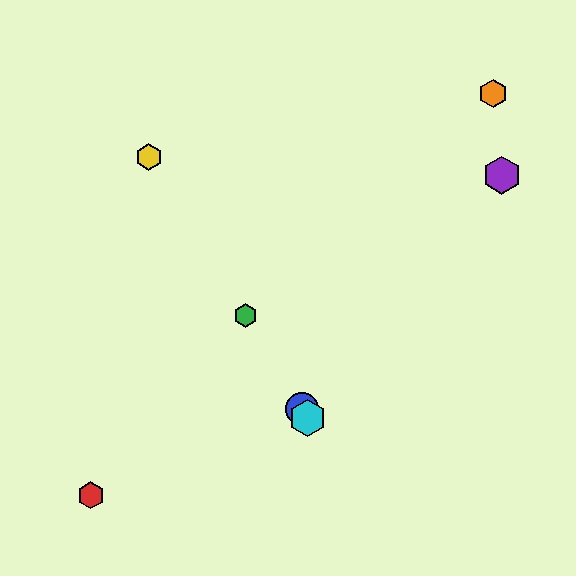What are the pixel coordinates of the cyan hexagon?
The cyan hexagon is at (307, 418).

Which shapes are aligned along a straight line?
The blue circle, the green hexagon, the yellow hexagon, the cyan hexagon are aligned along a straight line.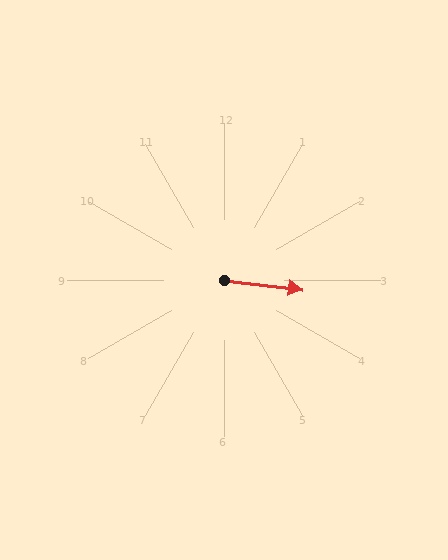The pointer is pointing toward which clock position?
Roughly 3 o'clock.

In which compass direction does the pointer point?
East.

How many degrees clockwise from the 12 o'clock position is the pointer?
Approximately 97 degrees.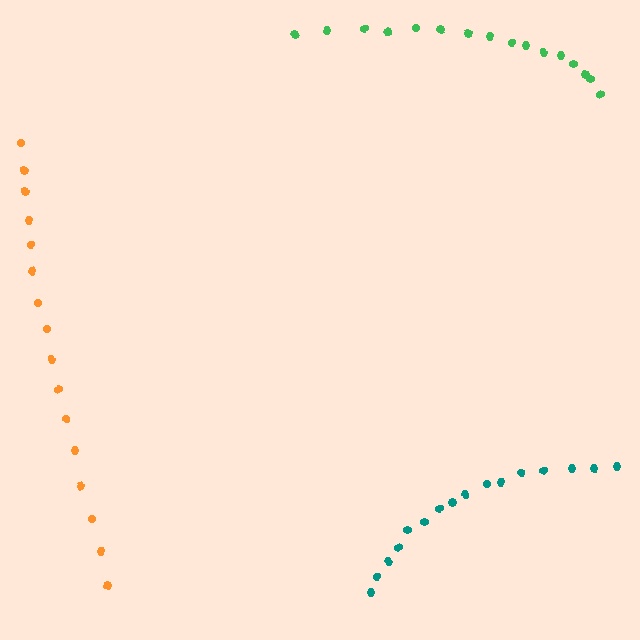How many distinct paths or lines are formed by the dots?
There are 3 distinct paths.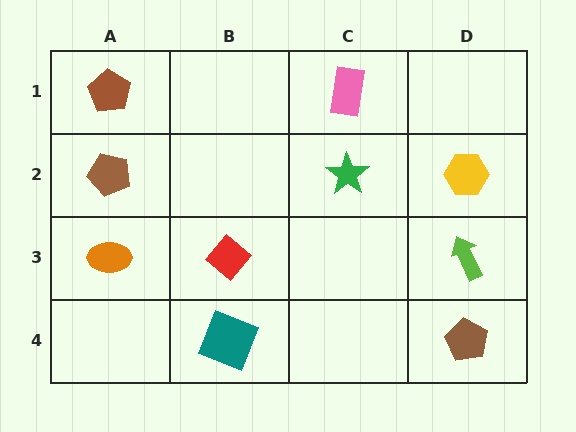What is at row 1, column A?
A brown pentagon.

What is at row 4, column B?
A teal square.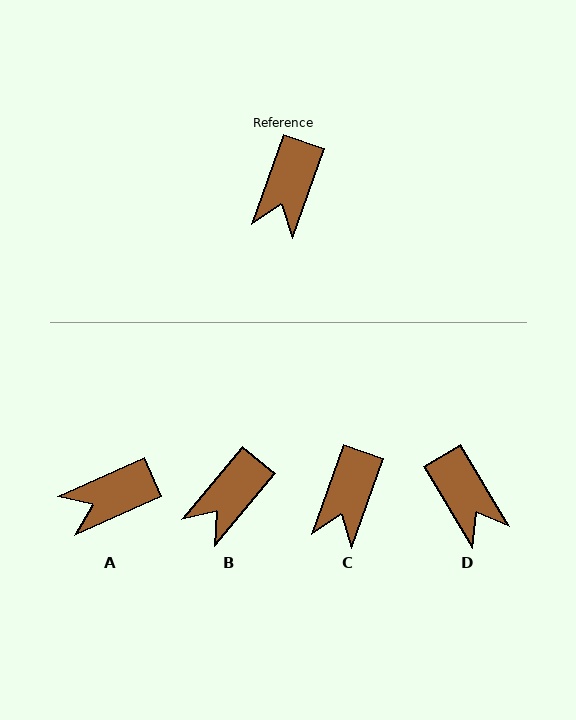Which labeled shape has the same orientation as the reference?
C.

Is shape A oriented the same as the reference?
No, it is off by about 47 degrees.